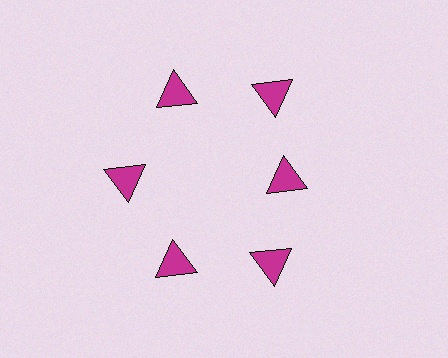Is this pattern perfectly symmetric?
No. The 6 magenta triangles are arranged in a ring, but one element near the 3 o'clock position is pulled inward toward the center, breaking the 6-fold rotational symmetry.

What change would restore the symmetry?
The symmetry would be restored by moving it outward, back onto the ring so that all 6 triangles sit at equal angles and equal distance from the center.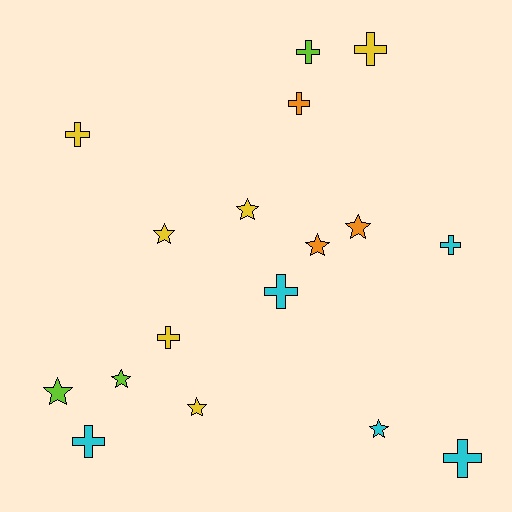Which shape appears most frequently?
Cross, with 9 objects.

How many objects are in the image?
There are 17 objects.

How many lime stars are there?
There are 2 lime stars.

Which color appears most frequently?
Yellow, with 6 objects.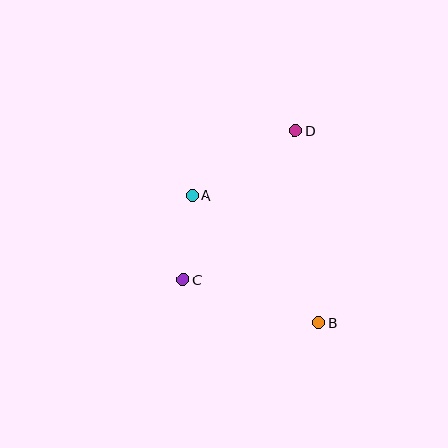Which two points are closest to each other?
Points A and C are closest to each other.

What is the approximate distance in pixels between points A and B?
The distance between A and B is approximately 180 pixels.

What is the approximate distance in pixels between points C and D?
The distance between C and D is approximately 186 pixels.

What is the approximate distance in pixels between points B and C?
The distance between B and C is approximately 142 pixels.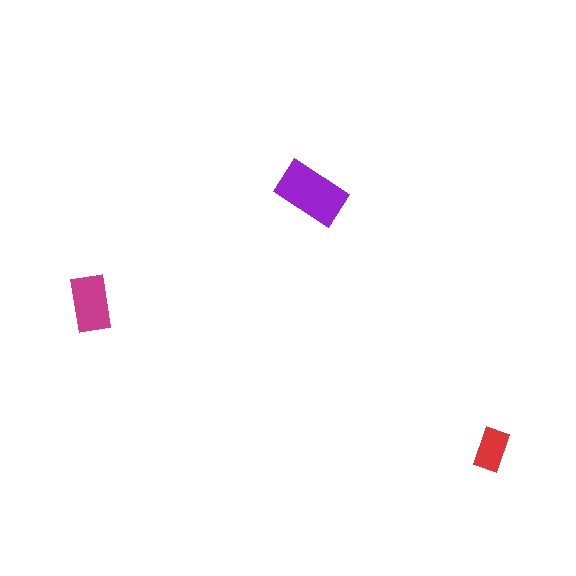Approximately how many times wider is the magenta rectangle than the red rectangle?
About 1.5 times wider.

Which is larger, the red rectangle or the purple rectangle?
The purple one.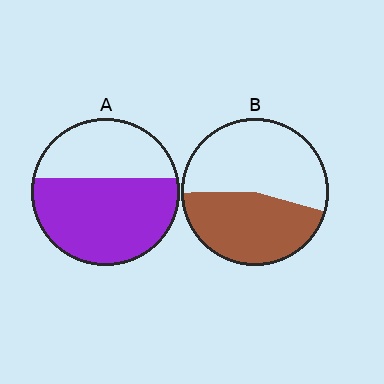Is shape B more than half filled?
No.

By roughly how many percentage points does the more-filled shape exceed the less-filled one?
By roughly 15 percentage points (A over B).